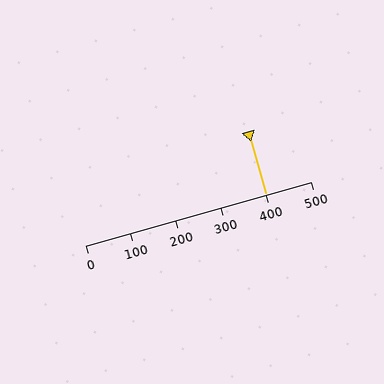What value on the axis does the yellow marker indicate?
The marker indicates approximately 400.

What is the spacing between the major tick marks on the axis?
The major ticks are spaced 100 apart.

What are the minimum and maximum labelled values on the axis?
The axis runs from 0 to 500.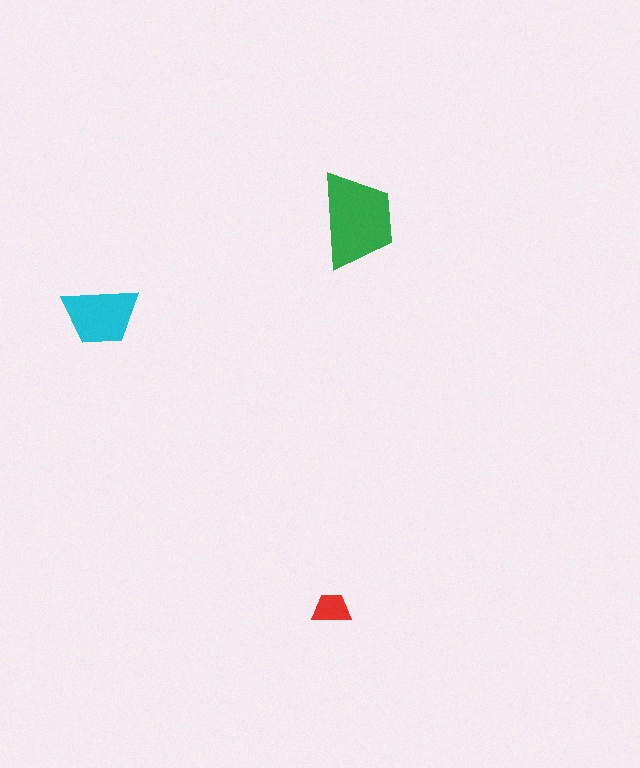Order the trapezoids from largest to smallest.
the green one, the cyan one, the red one.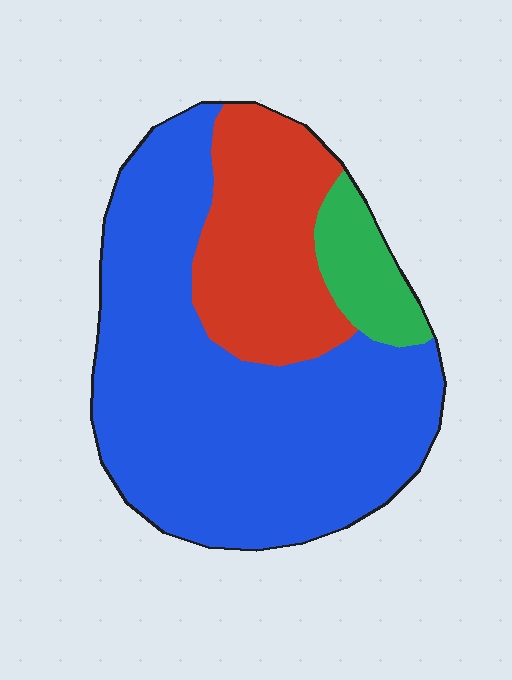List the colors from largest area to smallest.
From largest to smallest: blue, red, green.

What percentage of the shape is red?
Red covers roughly 25% of the shape.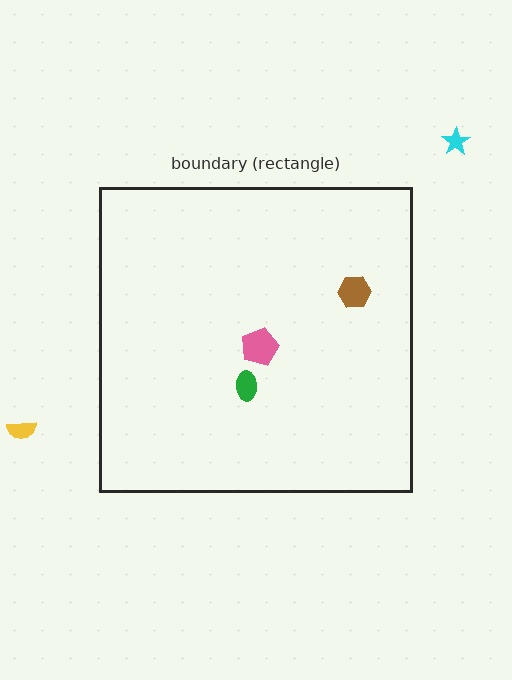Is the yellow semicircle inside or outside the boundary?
Outside.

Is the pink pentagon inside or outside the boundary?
Inside.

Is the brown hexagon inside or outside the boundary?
Inside.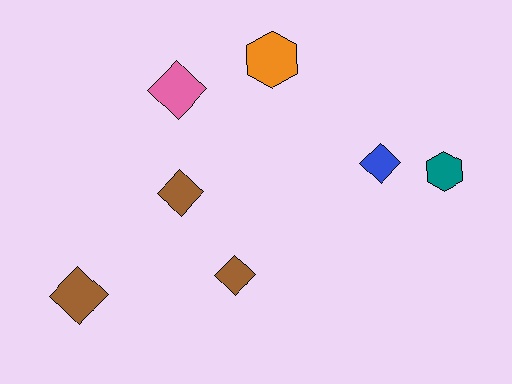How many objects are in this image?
There are 7 objects.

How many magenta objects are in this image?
There are no magenta objects.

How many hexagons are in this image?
There are 2 hexagons.